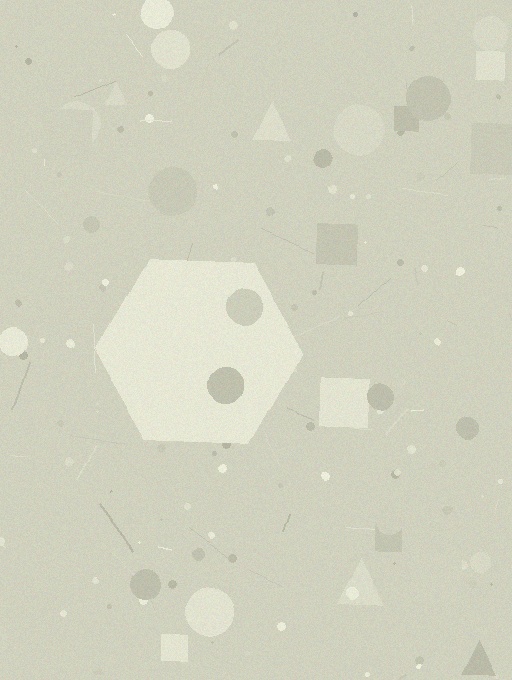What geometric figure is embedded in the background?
A hexagon is embedded in the background.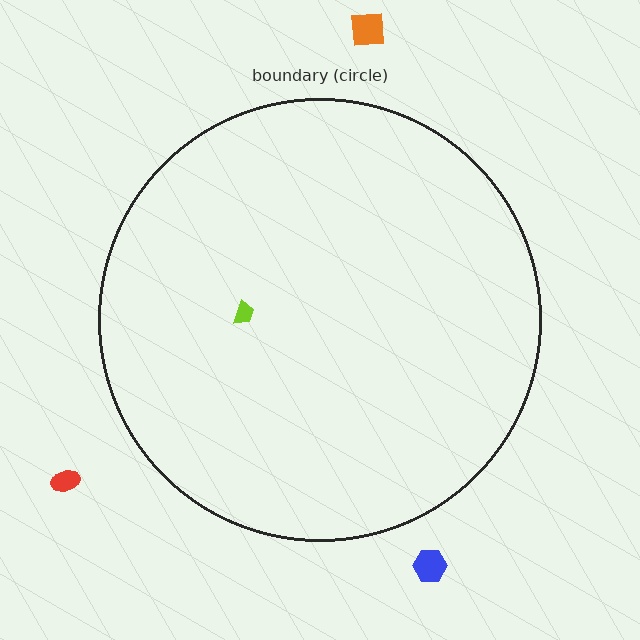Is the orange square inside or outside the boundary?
Outside.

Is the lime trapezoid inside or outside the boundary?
Inside.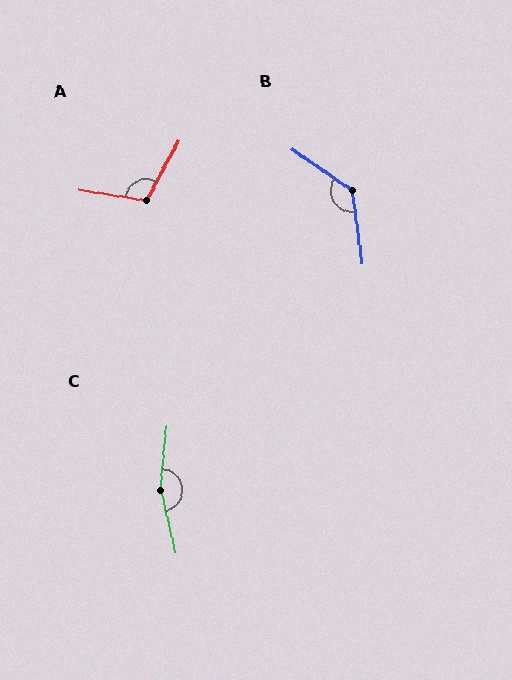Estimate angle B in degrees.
Approximately 132 degrees.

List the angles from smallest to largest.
A (110°), B (132°), C (161°).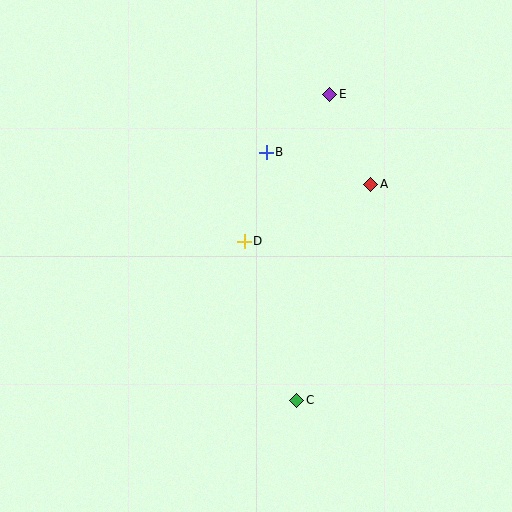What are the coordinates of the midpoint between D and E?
The midpoint between D and E is at (287, 168).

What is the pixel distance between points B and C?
The distance between B and C is 250 pixels.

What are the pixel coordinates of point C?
Point C is at (297, 400).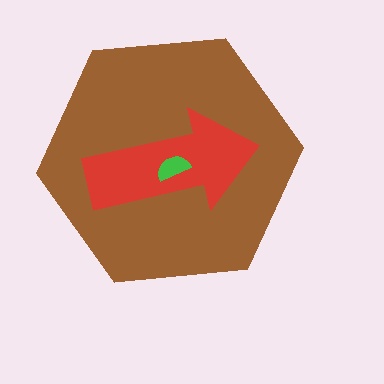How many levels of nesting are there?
3.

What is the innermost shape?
The green semicircle.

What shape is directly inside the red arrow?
The green semicircle.